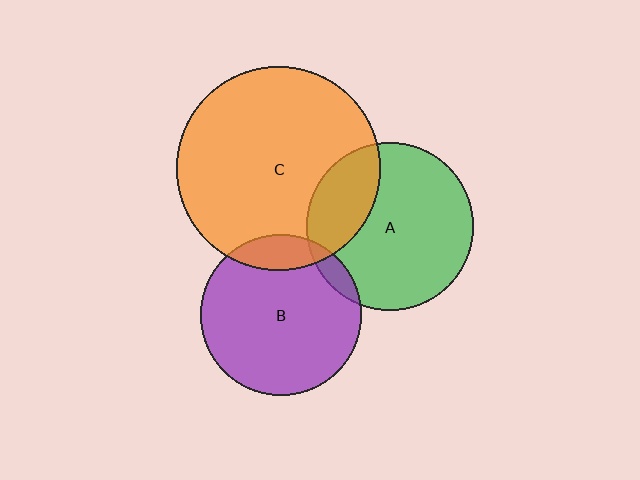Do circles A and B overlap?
Yes.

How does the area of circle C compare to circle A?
Approximately 1.5 times.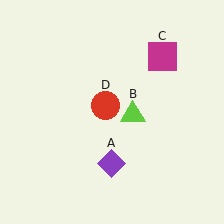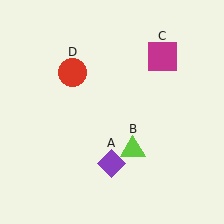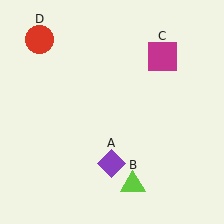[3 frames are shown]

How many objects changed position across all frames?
2 objects changed position: lime triangle (object B), red circle (object D).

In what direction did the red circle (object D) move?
The red circle (object D) moved up and to the left.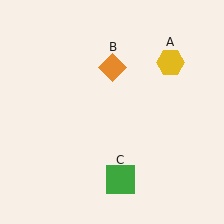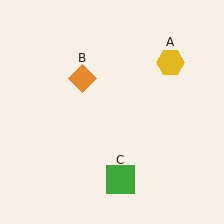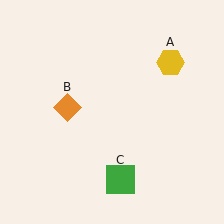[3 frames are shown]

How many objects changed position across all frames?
1 object changed position: orange diamond (object B).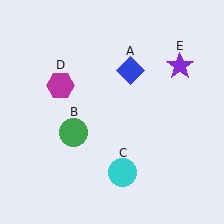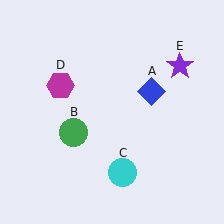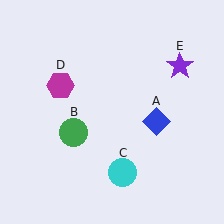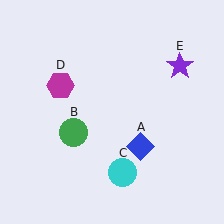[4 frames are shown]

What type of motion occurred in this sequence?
The blue diamond (object A) rotated clockwise around the center of the scene.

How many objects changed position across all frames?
1 object changed position: blue diamond (object A).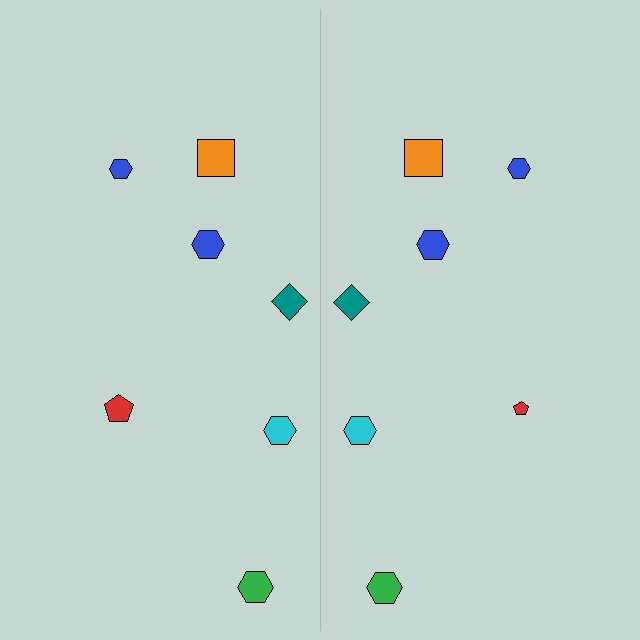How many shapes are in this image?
There are 14 shapes in this image.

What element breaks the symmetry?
The red pentagon on the right side has a different size than its mirror counterpart.